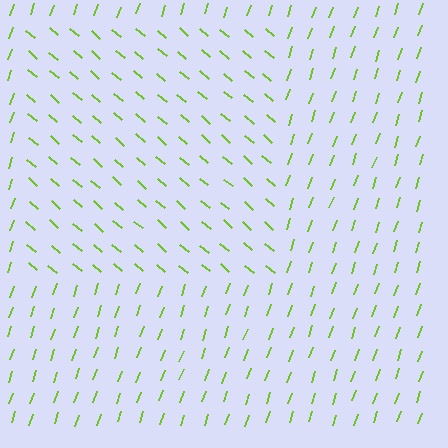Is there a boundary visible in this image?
Yes, there is a texture boundary formed by a change in line orientation.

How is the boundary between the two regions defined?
The boundary is defined purely by a change in line orientation (approximately 69 degrees difference). All lines are the same color and thickness.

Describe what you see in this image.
The image is filled with small lime line segments. A rectangle region in the image has lines oriented differently from the surrounding lines, creating a visible texture boundary.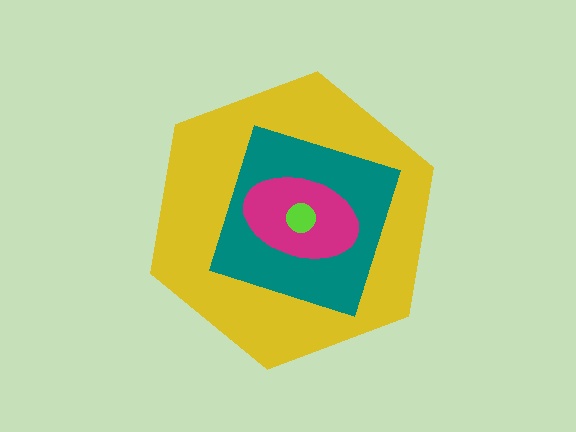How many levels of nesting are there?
4.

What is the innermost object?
The lime circle.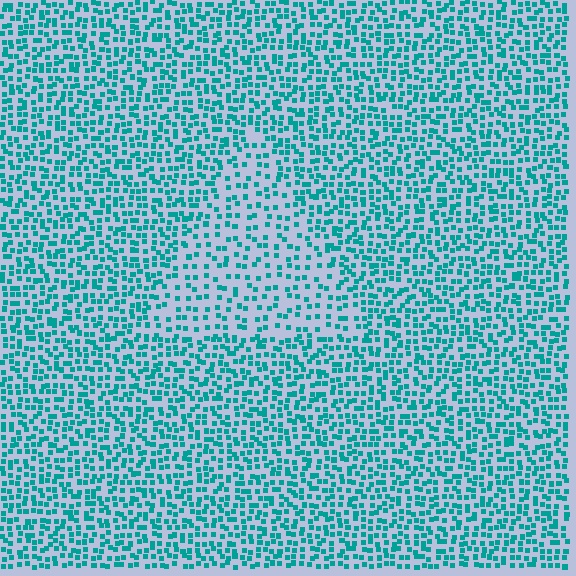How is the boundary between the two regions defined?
The boundary is defined by a change in element density (approximately 1.8x ratio). All elements are the same color, size, and shape.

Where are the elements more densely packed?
The elements are more densely packed outside the triangle boundary.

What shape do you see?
I see a triangle.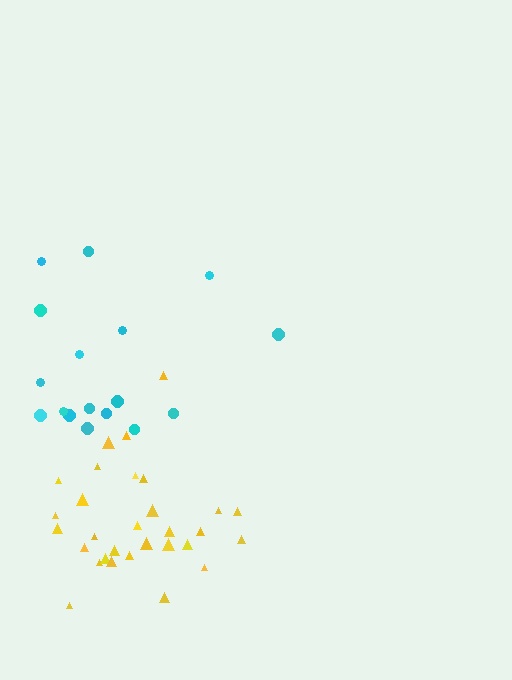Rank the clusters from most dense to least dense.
yellow, cyan.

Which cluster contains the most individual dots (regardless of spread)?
Yellow (30).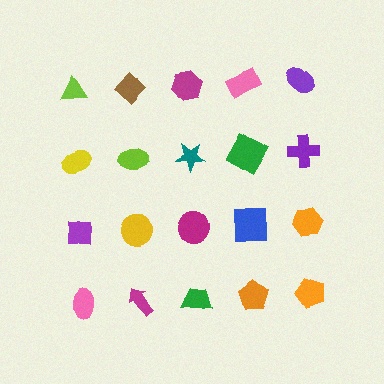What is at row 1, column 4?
A pink rectangle.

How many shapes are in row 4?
5 shapes.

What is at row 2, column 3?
A teal star.